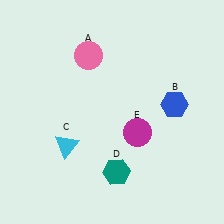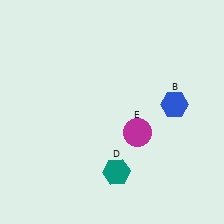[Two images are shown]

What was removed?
The pink circle (A), the cyan triangle (C) were removed in Image 2.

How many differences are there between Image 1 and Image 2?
There are 2 differences between the two images.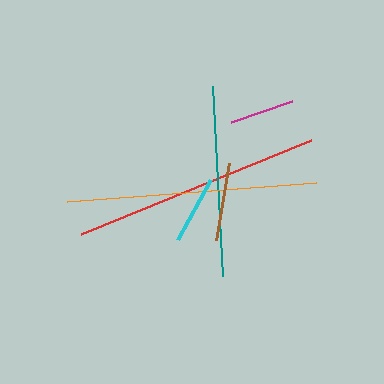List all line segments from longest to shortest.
From longest to shortest: orange, red, teal, brown, cyan, magenta.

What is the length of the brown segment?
The brown segment is approximately 77 pixels long.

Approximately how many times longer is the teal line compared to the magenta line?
The teal line is approximately 3.0 times the length of the magenta line.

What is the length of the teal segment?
The teal segment is approximately 191 pixels long.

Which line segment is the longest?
The orange line is the longest at approximately 249 pixels.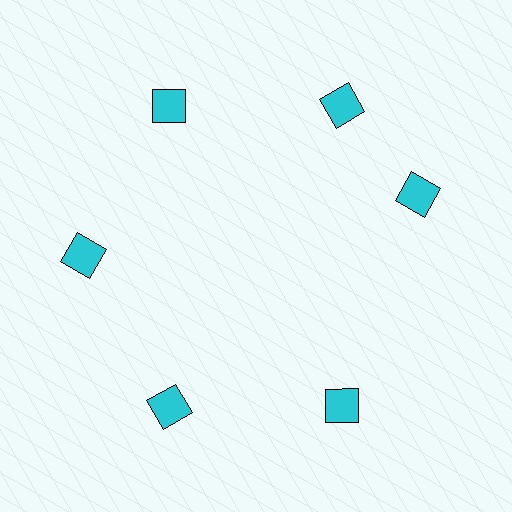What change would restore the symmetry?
The symmetry would be restored by rotating it back into even spacing with its neighbors so that all 6 squares sit at equal angles and equal distance from the center.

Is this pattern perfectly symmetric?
No. The 6 cyan squares are arranged in a ring, but one element near the 3 o'clock position is rotated out of alignment along the ring, breaking the 6-fold rotational symmetry.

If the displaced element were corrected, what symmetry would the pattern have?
It would have 6-fold rotational symmetry — the pattern would map onto itself every 60 degrees.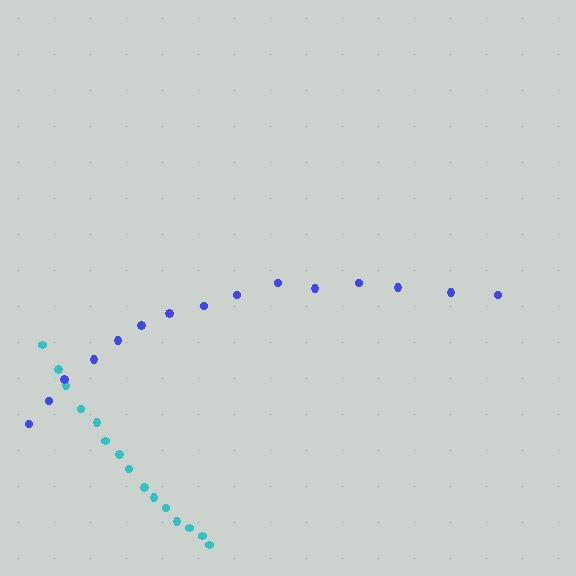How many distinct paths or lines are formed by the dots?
There are 2 distinct paths.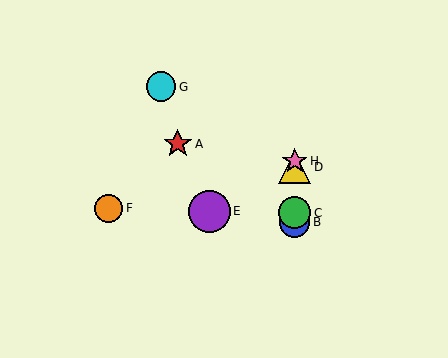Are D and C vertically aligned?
Yes, both are at x≈295.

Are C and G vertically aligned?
No, C is at x≈295 and G is at x≈161.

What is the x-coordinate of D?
Object D is at x≈295.